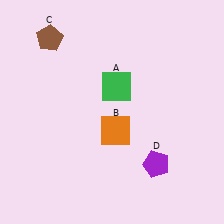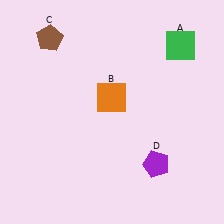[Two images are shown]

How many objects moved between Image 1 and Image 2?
2 objects moved between the two images.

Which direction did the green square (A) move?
The green square (A) moved right.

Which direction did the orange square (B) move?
The orange square (B) moved up.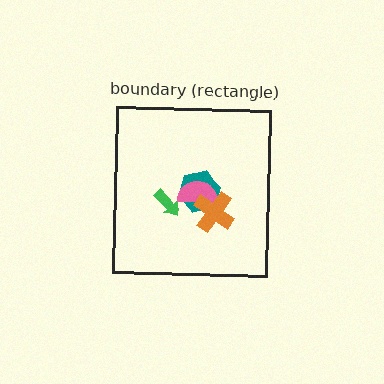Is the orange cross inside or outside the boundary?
Inside.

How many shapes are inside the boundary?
4 inside, 0 outside.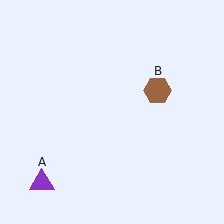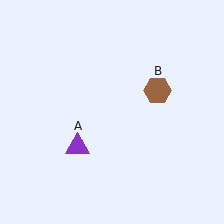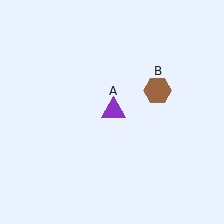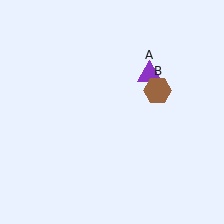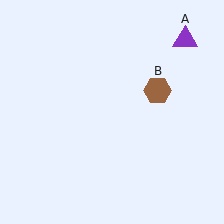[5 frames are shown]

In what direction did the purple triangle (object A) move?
The purple triangle (object A) moved up and to the right.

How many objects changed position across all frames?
1 object changed position: purple triangle (object A).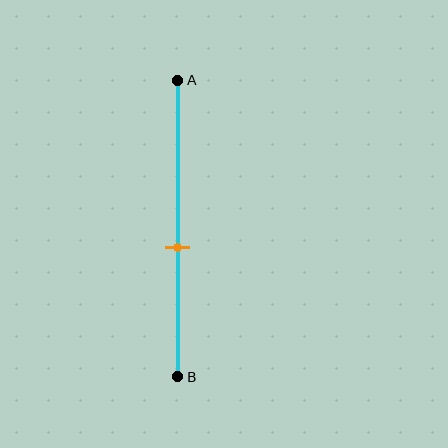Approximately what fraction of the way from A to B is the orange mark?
The orange mark is approximately 55% of the way from A to B.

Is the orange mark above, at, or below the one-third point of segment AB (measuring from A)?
The orange mark is below the one-third point of segment AB.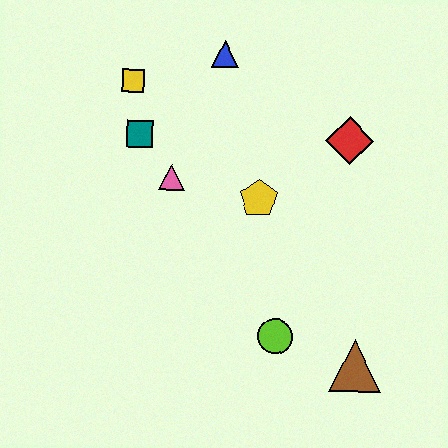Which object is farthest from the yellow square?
The brown triangle is farthest from the yellow square.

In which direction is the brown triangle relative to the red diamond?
The brown triangle is below the red diamond.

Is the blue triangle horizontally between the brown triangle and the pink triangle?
Yes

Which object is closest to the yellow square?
The teal square is closest to the yellow square.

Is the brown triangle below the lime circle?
Yes